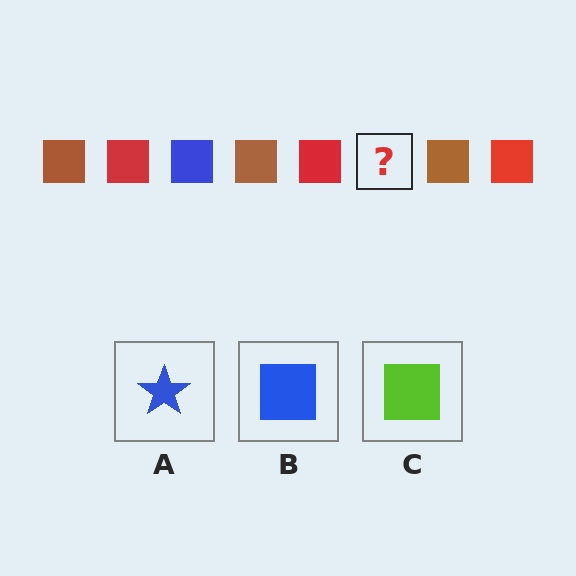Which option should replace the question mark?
Option B.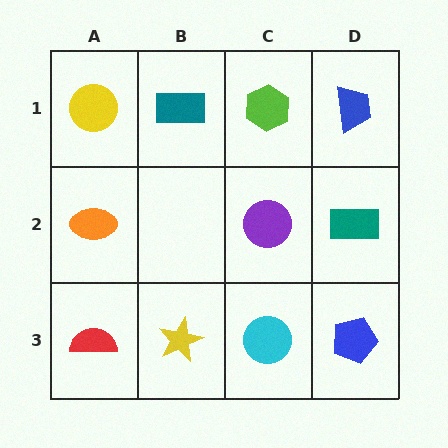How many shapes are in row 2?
3 shapes.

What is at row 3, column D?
A blue pentagon.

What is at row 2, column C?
A purple circle.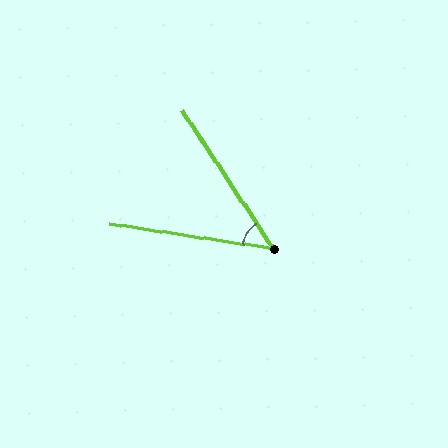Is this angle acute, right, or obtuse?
It is acute.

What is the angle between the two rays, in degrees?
Approximately 48 degrees.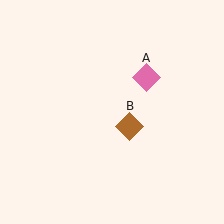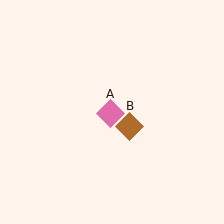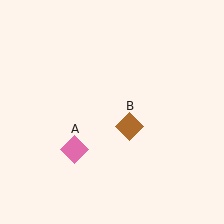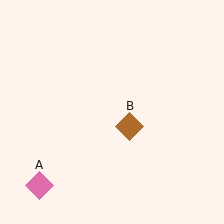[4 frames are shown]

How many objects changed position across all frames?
1 object changed position: pink diamond (object A).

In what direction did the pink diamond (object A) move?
The pink diamond (object A) moved down and to the left.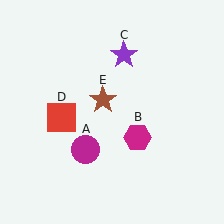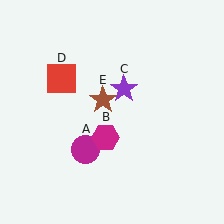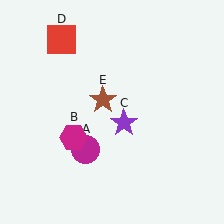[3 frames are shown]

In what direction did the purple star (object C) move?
The purple star (object C) moved down.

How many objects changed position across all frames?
3 objects changed position: magenta hexagon (object B), purple star (object C), red square (object D).